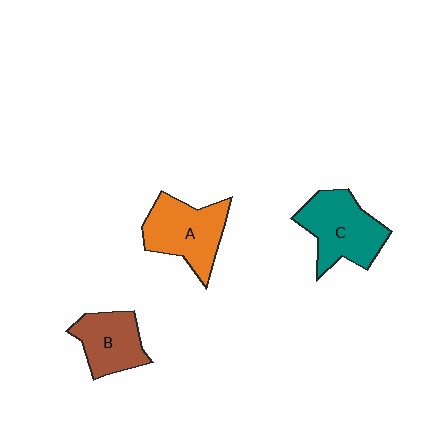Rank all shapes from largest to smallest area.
From largest to smallest: C (teal), A (orange), B (brown).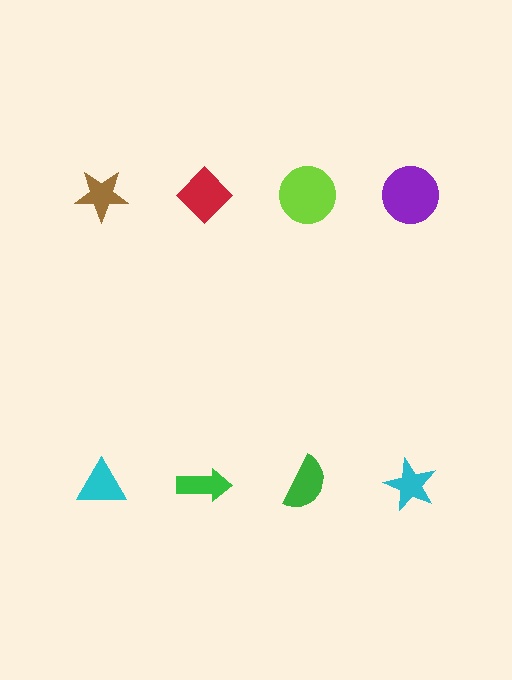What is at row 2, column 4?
A cyan star.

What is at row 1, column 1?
A brown star.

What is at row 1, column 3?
A lime circle.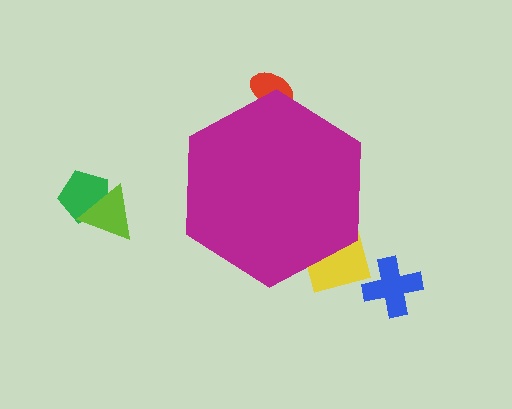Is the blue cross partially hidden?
No, the blue cross is fully visible.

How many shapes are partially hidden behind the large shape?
2 shapes are partially hidden.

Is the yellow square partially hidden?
Yes, the yellow square is partially hidden behind the magenta hexagon.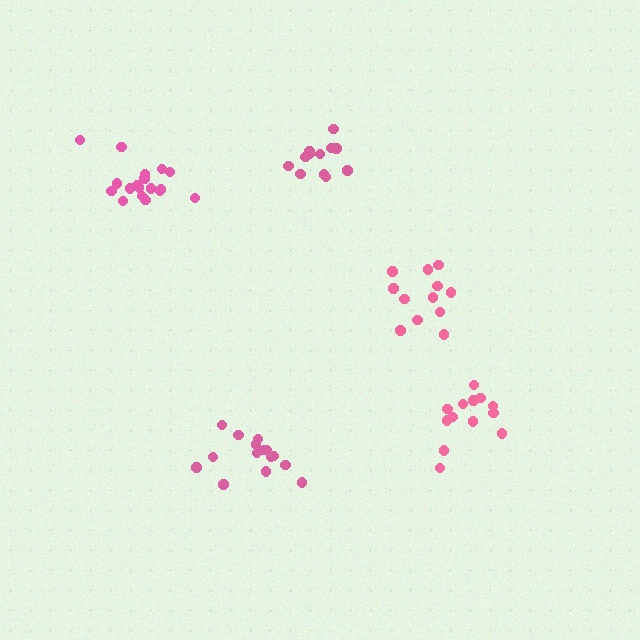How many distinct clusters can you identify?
There are 5 distinct clusters.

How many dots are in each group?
Group 1: 15 dots, Group 2: 12 dots, Group 3: 18 dots, Group 4: 13 dots, Group 5: 12 dots (70 total).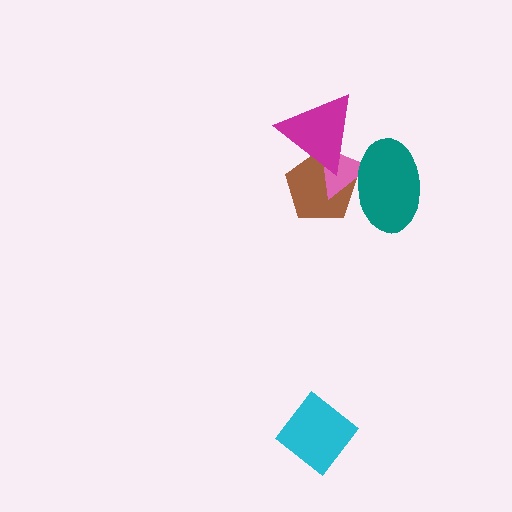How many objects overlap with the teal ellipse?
2 objects overlap with the teal ellipse.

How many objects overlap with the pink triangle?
3 objects overlap with the pink triangle.